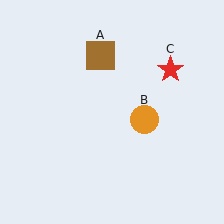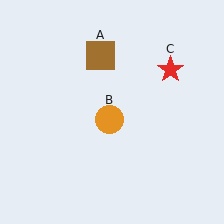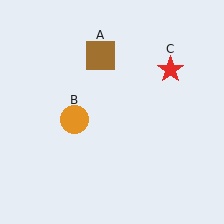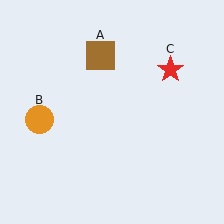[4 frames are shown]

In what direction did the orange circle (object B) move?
The orange circle (object B) moved left.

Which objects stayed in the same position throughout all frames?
Brown square (object A) and red star (object C) remained stationary.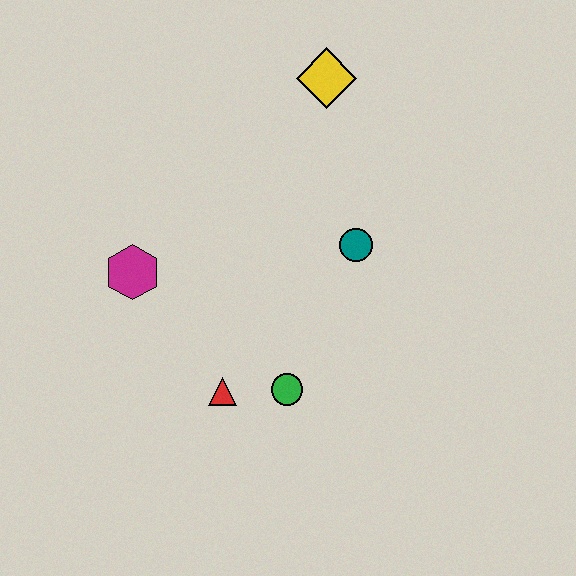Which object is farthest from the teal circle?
The magenta hexagon is farthest from the teal circle.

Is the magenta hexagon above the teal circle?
No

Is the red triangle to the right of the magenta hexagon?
Yes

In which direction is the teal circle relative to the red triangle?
The teal circle is above the red triangle.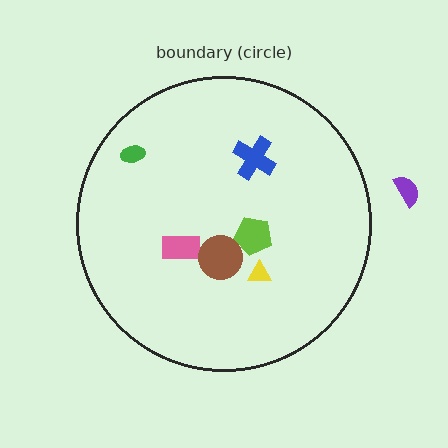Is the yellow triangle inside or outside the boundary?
Inside.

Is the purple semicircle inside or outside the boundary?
Outside.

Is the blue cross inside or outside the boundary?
Inside.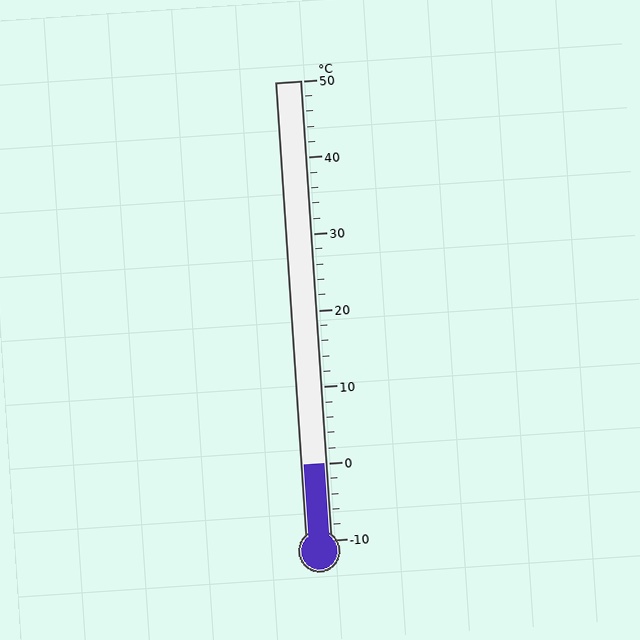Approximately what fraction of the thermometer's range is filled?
The thermometer is filled to approximately 15% of its range.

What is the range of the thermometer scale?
The thermometer scale ranges from -10°C to 50°C.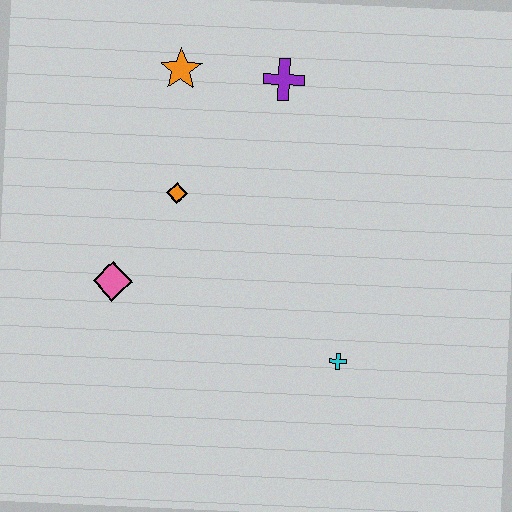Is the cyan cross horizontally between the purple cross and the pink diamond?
No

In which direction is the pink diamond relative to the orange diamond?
The pink diamond is below the orange diamond.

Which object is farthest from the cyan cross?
The orange star is farthest from the cyan cross.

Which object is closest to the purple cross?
The orange star is closest to the purple cross.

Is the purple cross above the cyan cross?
Yes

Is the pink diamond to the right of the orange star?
No